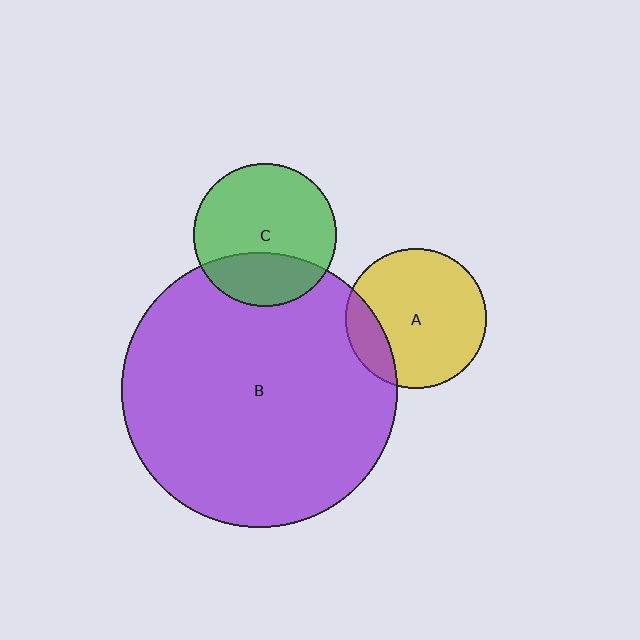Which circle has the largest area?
Circle B (purple).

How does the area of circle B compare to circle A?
Approximately 3.9 times.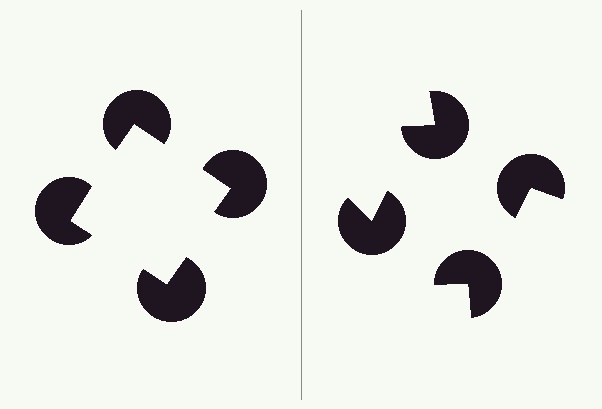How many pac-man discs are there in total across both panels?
8 — 4 on each side.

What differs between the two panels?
The pac-man discs are positioned identically on both sides; only the wedge orientations differ. On the left they align to a square; on the right they are misaligned.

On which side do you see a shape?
An illusory square appears on the left side. On the right side the wedge cuts are rotated, so no coherent shape forms.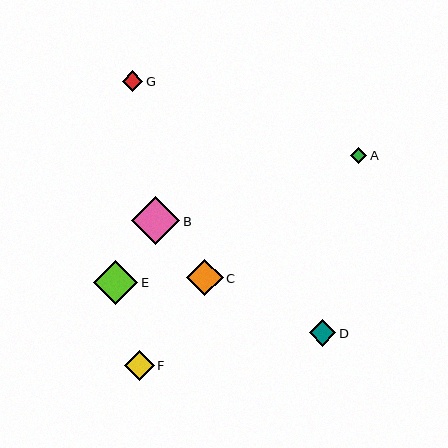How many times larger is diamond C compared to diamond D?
Diamond C is approximately 1.4 times the size of diamond D.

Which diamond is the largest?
Diamond B is the largest with a size of approximately 48 pixels.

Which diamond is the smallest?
Diamond A is the smallest with a size of approximately 16 pixels.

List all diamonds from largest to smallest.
From largest to smallest: B, E, C, F, D, G, A.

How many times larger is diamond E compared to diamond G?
Diamond E is approximately 2.2 times the size of diamond G.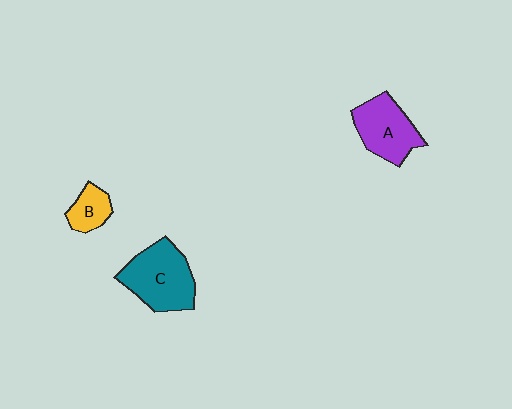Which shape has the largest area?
Shape C (teal).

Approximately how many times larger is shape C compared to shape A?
Approximately 1.2 times.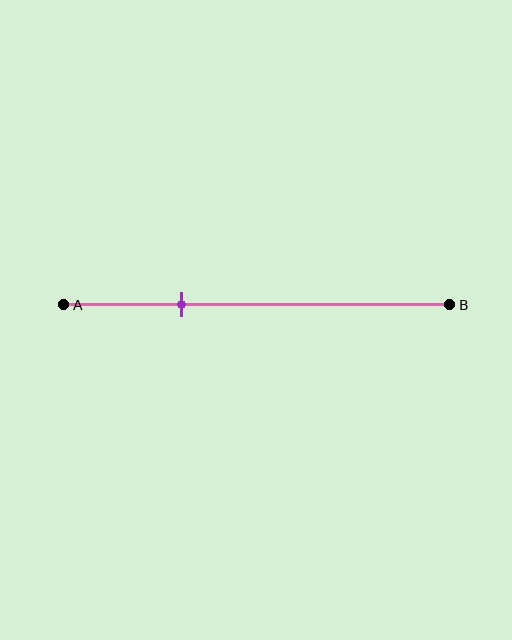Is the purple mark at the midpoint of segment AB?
No, the mark is at about 30% from A, not at the 50% midpoint.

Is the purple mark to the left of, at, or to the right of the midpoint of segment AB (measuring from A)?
The purple mark is to the left of the midpoint of segment AB.